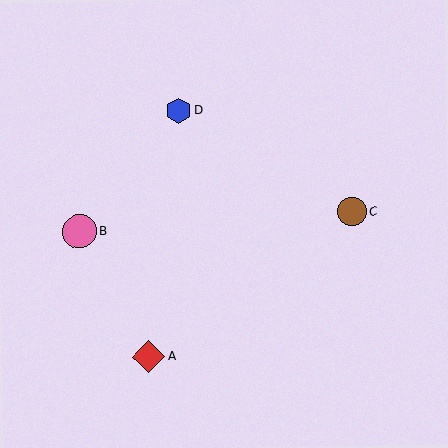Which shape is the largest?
The pink circle (labeled B) is the largest.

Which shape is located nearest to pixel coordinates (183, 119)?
The blue hexagon (labeled D) at (179, 110) is nearest to that location.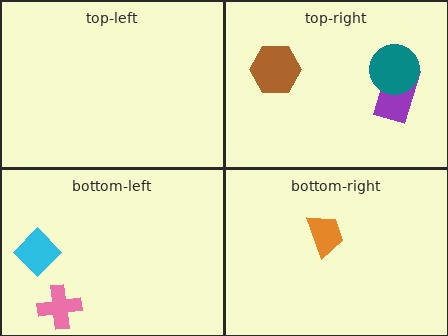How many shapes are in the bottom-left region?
2.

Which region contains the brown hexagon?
The top-right region.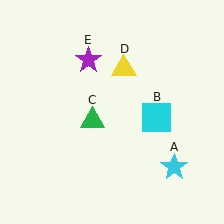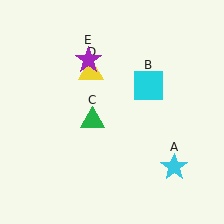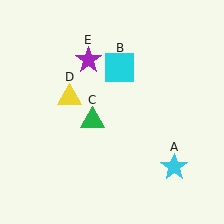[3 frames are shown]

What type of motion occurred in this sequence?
The cyan square (object B), yellow triangle (object D) rotated counterclockwise around the center of the scene.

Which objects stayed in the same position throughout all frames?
Cyan star (object A) and green triangle (object C) and purple star (object E) remained stationary.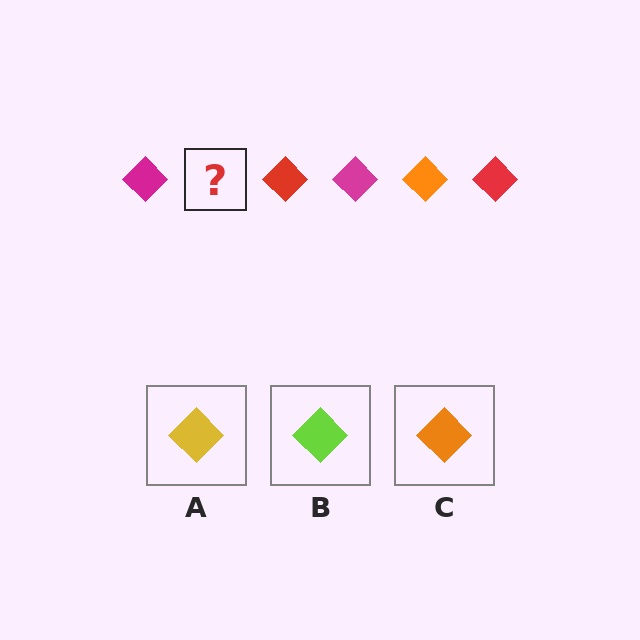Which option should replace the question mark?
Option C.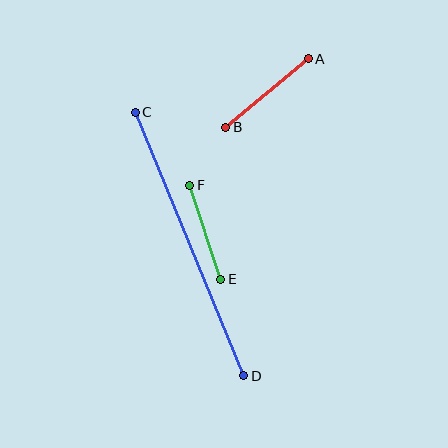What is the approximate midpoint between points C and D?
The midpoint is at approximately (189, 244) pixels.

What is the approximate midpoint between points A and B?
The midpoint is at approximately (267, 93) pixels.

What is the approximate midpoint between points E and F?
The midpoint is at approximately (205, 232) pixels.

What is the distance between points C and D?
The distance is approximately 285 pixels.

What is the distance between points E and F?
The distance is approximately 99 pixels.